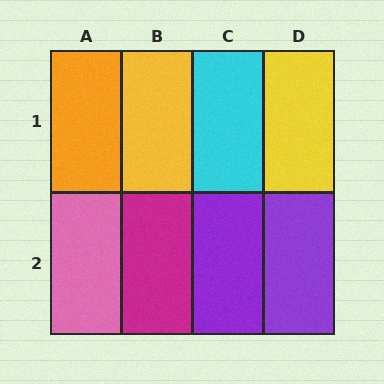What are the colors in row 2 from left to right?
Pink, magenta, purple, purple.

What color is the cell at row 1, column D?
Yellow.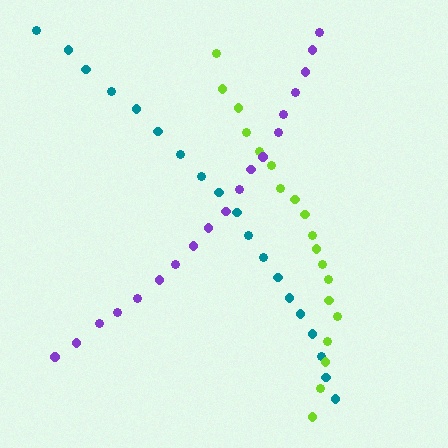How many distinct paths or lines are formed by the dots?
There are 3 distinct paths.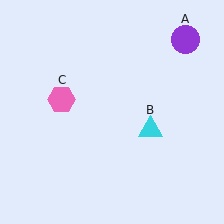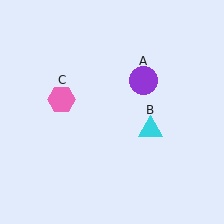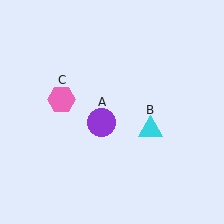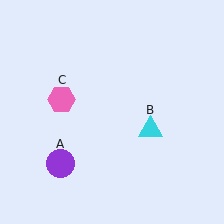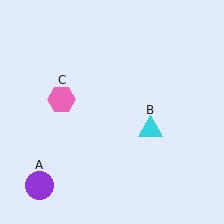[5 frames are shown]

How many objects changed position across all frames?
1 object changed position: purple circle (object A).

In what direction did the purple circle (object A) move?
The purple circle (object A) moved down and to the left.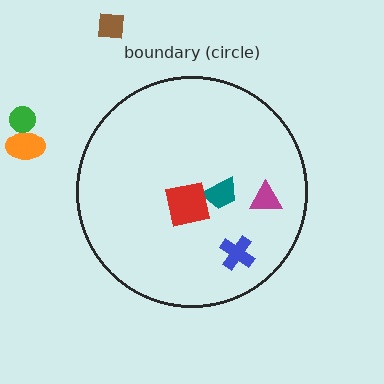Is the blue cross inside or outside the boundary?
Inside.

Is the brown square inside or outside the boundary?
Outside.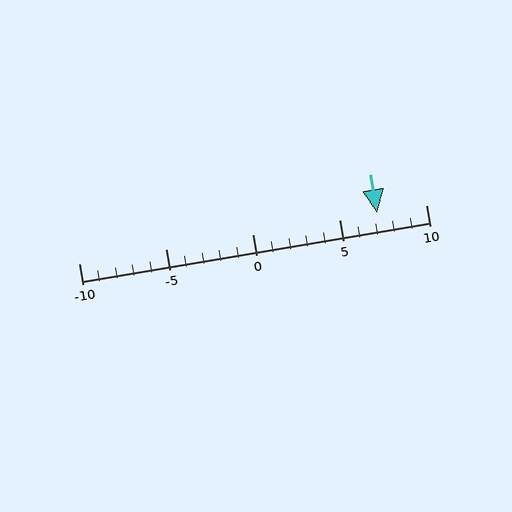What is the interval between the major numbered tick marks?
The major tick marks are spaced 5 units apart.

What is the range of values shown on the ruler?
The ruler shows values from -10 to 10.